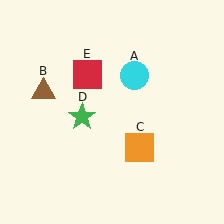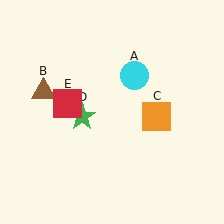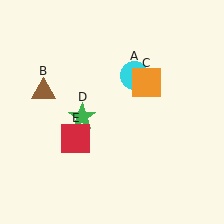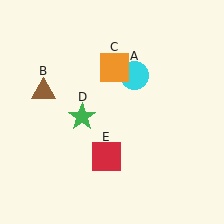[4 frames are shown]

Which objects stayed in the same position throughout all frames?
Cyan circle (object A) and brown triangle (object B) and green star (object D) remained stationary.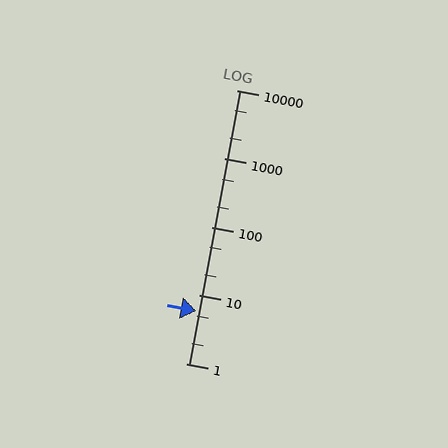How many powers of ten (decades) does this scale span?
The scale spans 4 decades, from 1 to 10000.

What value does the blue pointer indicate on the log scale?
The pointer indicates approximately 5.9.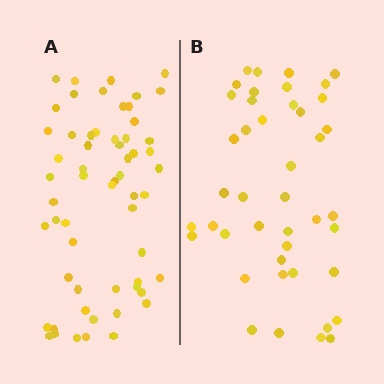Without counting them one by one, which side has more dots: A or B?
Region A (the left region) has more dots.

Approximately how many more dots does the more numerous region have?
Region A has approximately 15 more dots than region B.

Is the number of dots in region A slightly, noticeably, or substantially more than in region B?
Region A has noticeably more, but not dramatically so. The ratio is roughly 1.4 to 1.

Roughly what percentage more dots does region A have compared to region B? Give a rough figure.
About 35% more.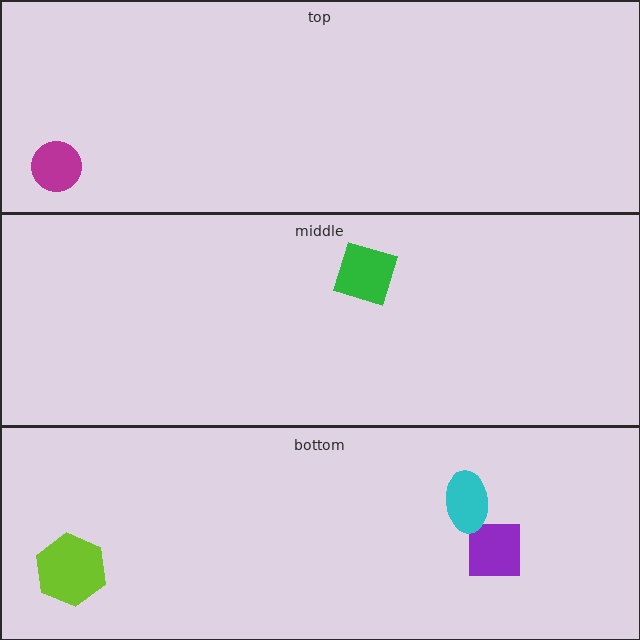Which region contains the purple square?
The bottom region.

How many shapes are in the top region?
1.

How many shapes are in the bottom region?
3.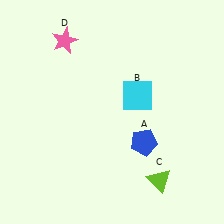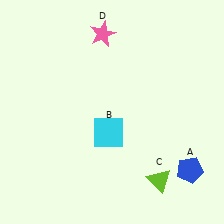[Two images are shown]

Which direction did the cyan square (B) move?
The cyan square (B) moved down.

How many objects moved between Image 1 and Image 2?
3 objects moved between the two images.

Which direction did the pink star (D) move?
The pink star (D) moved right.